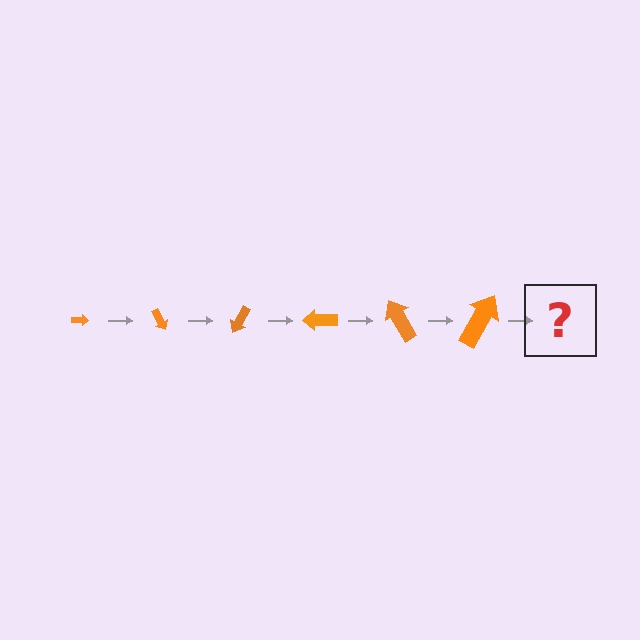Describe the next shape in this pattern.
It should be an arrow, larger than the previous one and rotated 360 degrees from the start.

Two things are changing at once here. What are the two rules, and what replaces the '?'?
The two rules are that the arrow grows larger each step and it rotates 60 degrees each step. The '?' should be an arrow, larger than the previous one and rotated 360 degrees from the start.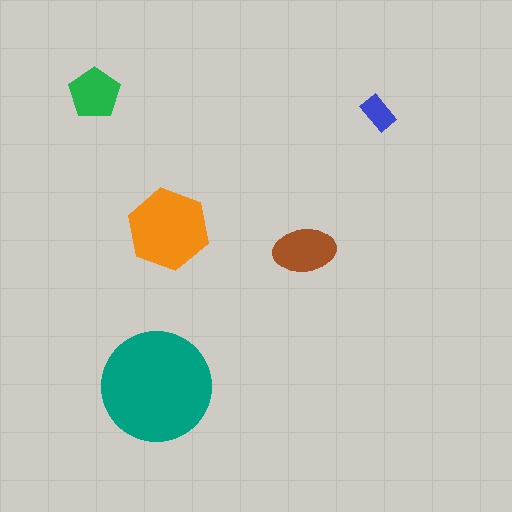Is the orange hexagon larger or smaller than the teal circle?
Smaller.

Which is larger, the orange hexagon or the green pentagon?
The orange hexagon.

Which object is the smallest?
The blue rectangle.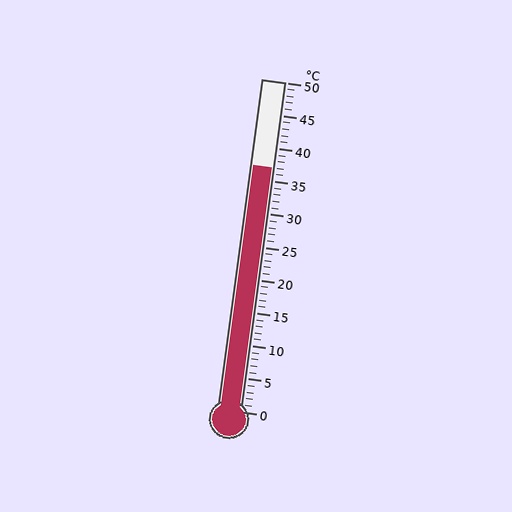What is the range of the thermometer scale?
The thermometer scale ranges from 0°C to 50°C.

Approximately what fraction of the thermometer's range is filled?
The thermometer is filled to approximately 75% of its range.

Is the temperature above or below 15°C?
The temperature is above 15°C.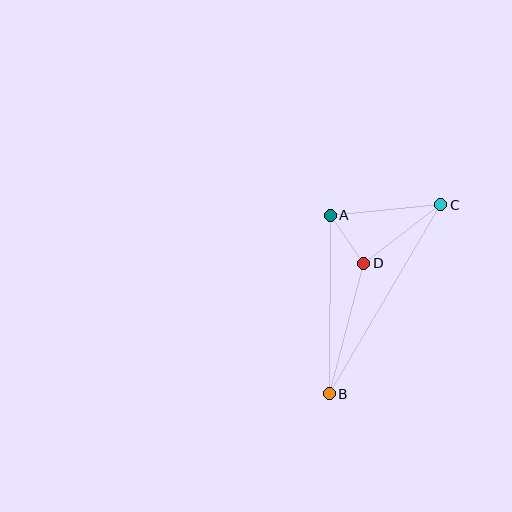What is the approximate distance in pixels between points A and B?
The distance between A and B is approximately 178 pixels.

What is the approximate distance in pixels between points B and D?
The distance between B and D is approximately 135 pixels.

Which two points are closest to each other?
Points A and D are closest to each other.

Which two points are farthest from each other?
Points B and C are farthest from each other.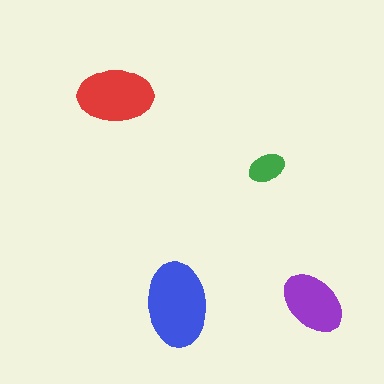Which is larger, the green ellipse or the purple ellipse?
The purple one.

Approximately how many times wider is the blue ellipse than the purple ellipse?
About 1.5 times wider.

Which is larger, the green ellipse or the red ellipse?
The red one.